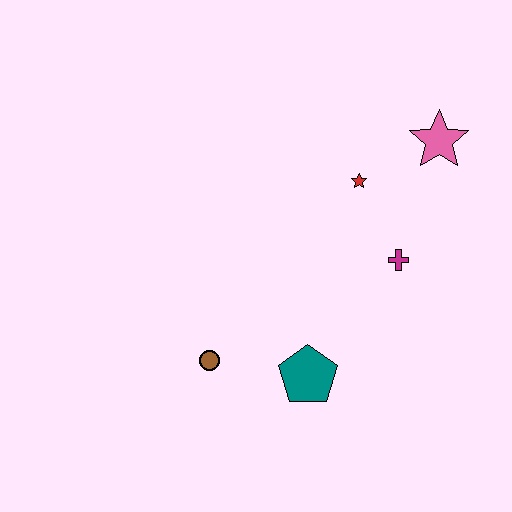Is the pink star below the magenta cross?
No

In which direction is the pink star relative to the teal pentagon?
The pink star is above the teal pentagon.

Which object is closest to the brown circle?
The teal pentagon is closest to the brown circle.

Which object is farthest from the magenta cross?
The brown circle is farthest from the magenta cross.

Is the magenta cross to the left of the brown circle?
No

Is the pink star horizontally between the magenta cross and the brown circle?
No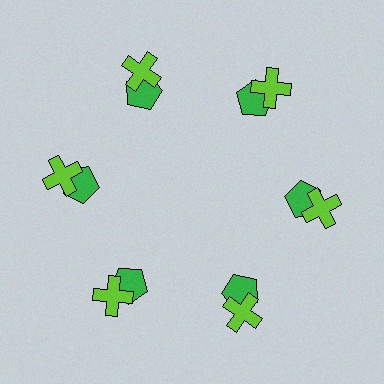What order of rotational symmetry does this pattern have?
This pattern has 6-fold rotational symmetry.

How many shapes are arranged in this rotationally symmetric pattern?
There are 12 shapes, arranged in 6 groups of 2.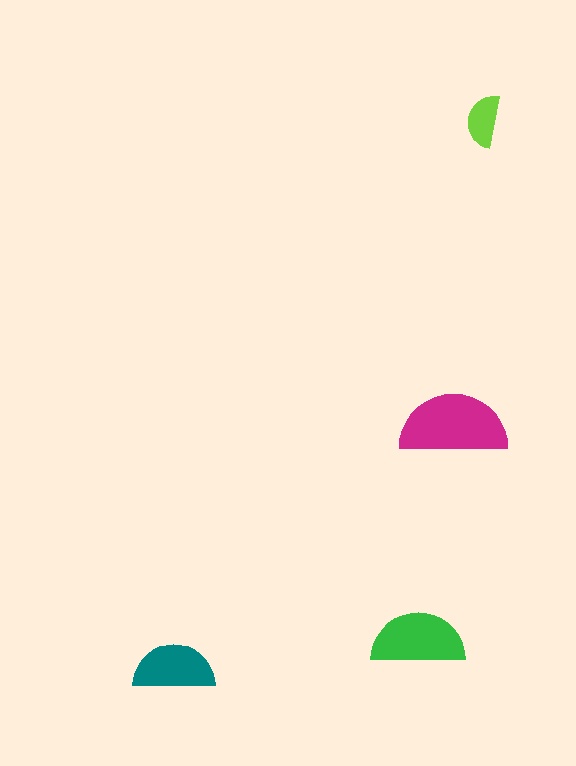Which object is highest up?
The lime semicircle is topmost.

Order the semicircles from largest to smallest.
the magenta one, the green one, the teal one, the lime one.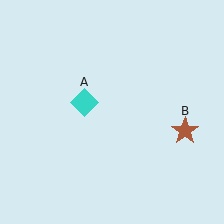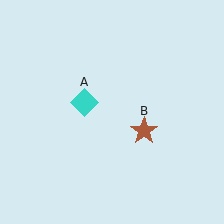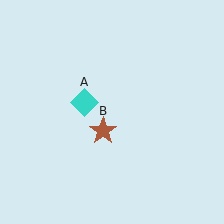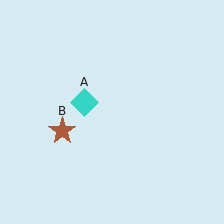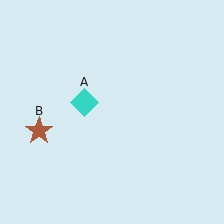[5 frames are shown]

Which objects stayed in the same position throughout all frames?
Cyan diamond (object A) remained stationary.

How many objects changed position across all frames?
1 object changed position: brown star (object B).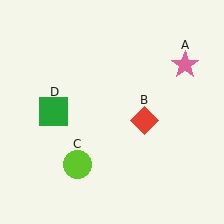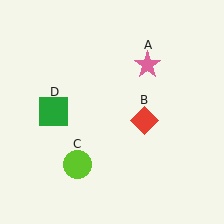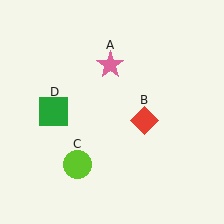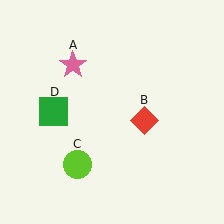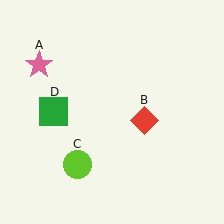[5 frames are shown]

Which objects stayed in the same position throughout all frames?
Red diamond (object B) and lime circle (object C) and green square (object D) remained stationary.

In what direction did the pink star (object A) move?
The pink star (object A) moved left.